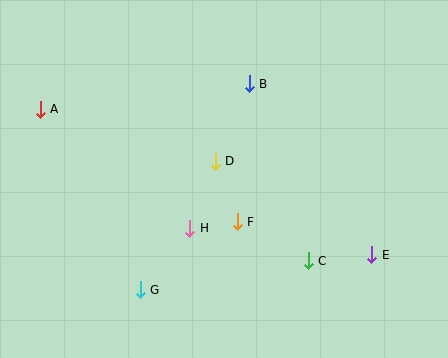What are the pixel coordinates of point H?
Point H is at (190, 228).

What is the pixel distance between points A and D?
The distance between A and D is 183 pixels.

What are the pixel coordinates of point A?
Point A is at (40, 109).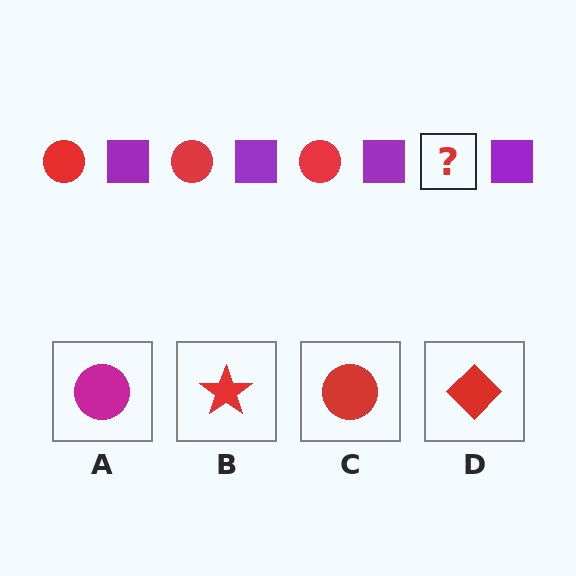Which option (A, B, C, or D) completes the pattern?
C.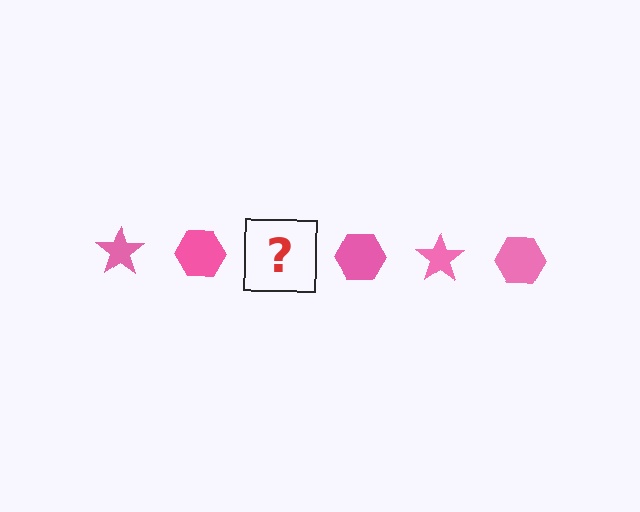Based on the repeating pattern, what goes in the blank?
The blank should be a pink star.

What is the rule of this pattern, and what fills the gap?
The rule is that the pattern cycles through star, hexagon shapes in pink. The gap should be filled with a pink star.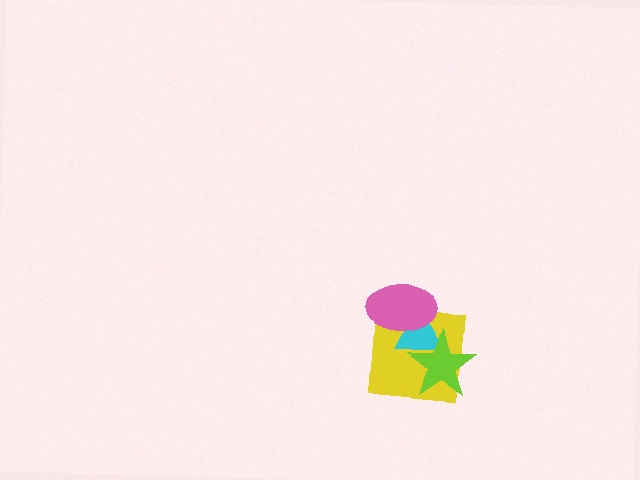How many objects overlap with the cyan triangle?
3 objects overlap with the cyan triangle.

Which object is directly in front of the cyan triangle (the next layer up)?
The pink ellipse is directly in front of the cyan triangle.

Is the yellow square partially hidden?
Yes, it is partially covered by another shape.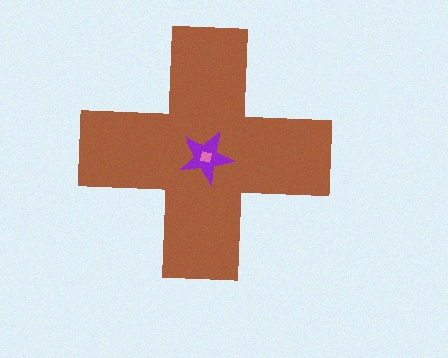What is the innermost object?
The pink square.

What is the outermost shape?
The brown cross.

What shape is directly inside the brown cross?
The purple star.